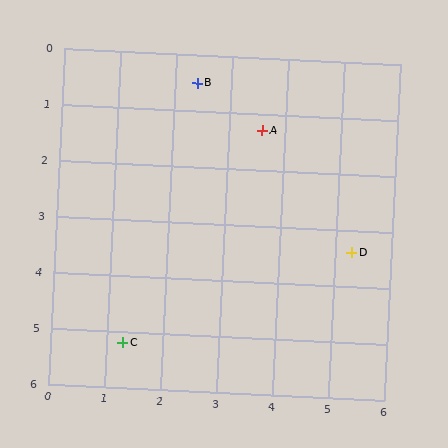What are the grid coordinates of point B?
Point B is at approximately (2.4, 0.5).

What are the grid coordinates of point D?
Point D is at approximately (5.3, 3.4).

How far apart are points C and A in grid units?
Points C and A are about 4.5 grid units apart.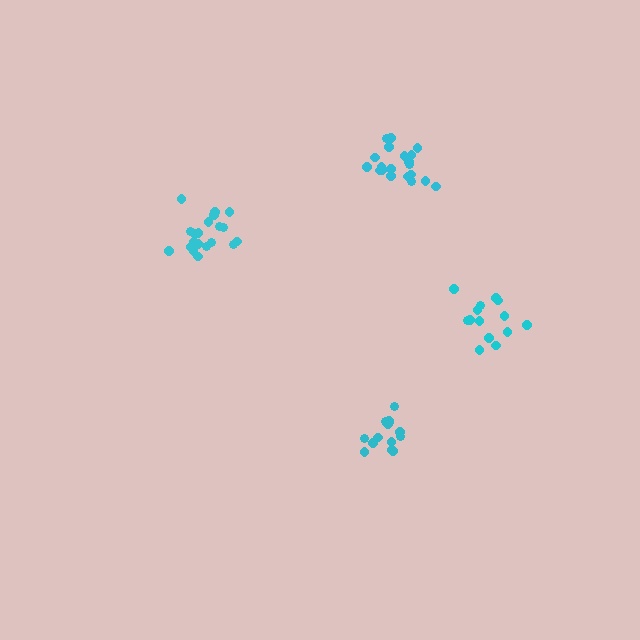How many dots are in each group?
Group 1: 14 dots, Group 2: 20 dots, Group 3: 14 dots, Group 4: 20 dots (68 total).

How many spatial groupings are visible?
There are 4 spatial groupings.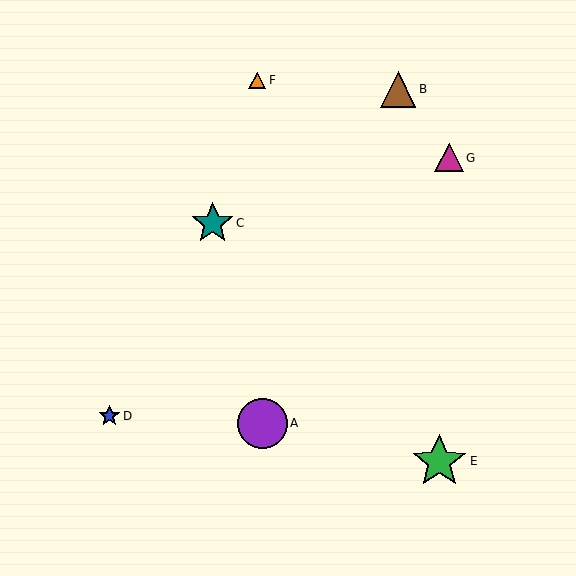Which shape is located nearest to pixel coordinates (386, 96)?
The brown triangle (labeled B) at (398, 89) is nearest to that location.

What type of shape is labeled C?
Shape C is a teal star.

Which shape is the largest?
The green star (labeled E) is the largest.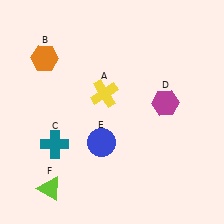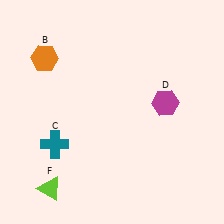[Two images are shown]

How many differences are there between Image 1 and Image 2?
There are 2 differences between the two images.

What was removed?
The yellow cross (A), the blue circle (E) were removed in Image 2.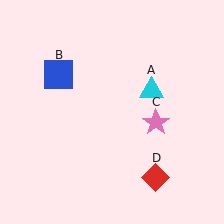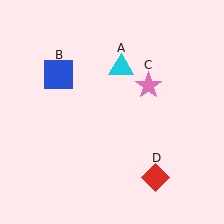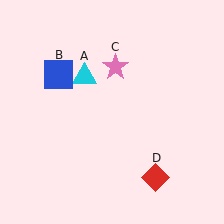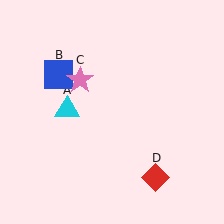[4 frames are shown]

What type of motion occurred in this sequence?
The cyan triangle (object A), pink star (object C) rotated counterclockwise around the center of the scene.